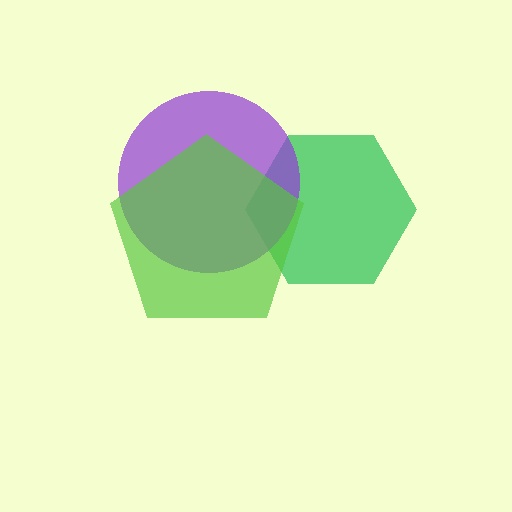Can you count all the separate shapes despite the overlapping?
Yes, there are 3 separate shapes.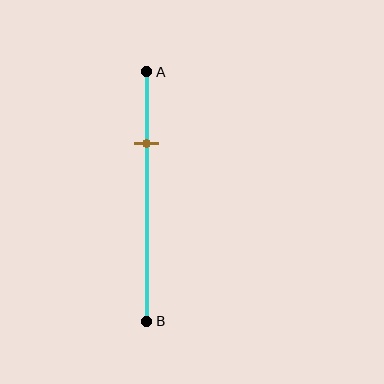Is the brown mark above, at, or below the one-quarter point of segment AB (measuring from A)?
The brown mark is below the one-quarter point of segment AB.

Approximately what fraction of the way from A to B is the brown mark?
The brown mark is approximately 30% of the way from A to B.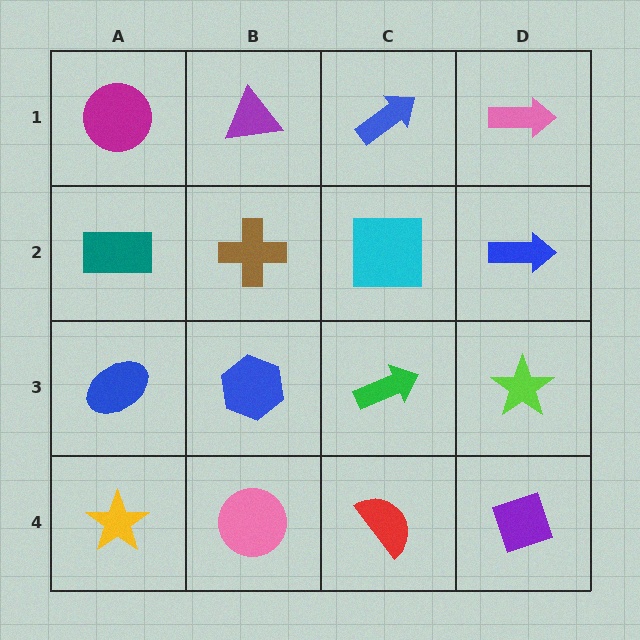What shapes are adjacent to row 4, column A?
A blue ellipse (row 3, column A), a pink circle (row 4, column B).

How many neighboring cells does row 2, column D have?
3.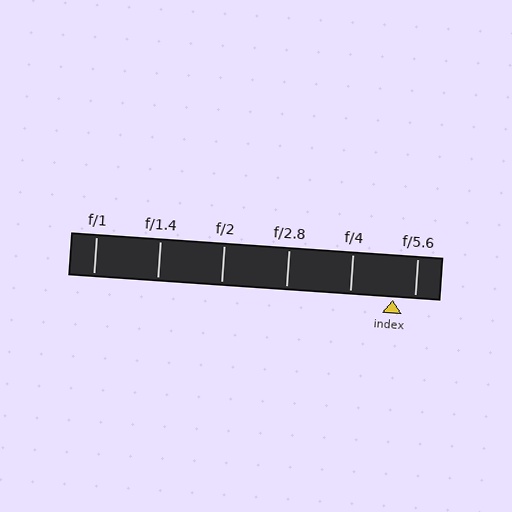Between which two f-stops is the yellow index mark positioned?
The index mark is between f/4 and f/5.6.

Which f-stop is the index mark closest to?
The index mark is closest to f/5.6.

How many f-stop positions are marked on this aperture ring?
There are 6 f-stop positions marked.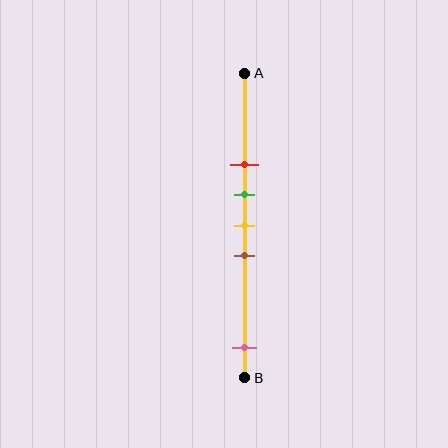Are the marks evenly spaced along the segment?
No, the marks are not evenly spaced.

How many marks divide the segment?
There are 5 marks dividing the segment.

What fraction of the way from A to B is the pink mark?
The pink mark is approximately 90% (0.9) of the way from A to B.